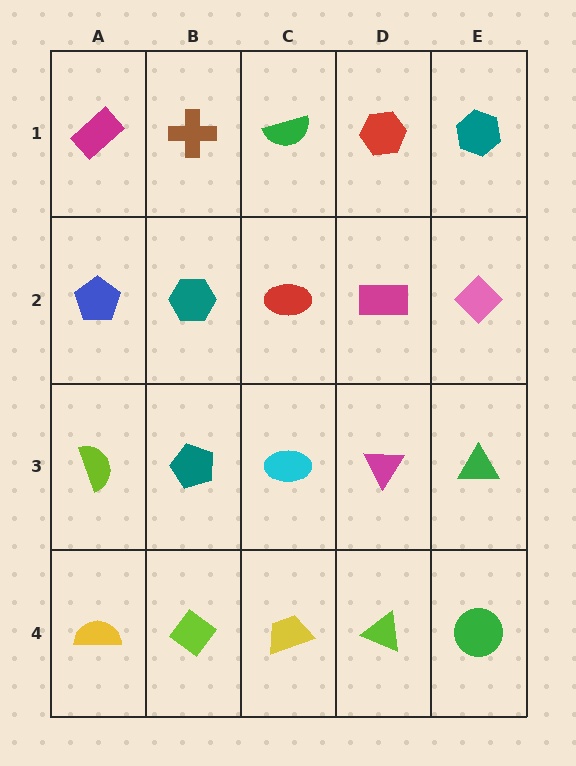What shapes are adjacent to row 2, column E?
A teal hexagon (row 1, column E), a green triangle (row 3, column E), a magenta rectangle (row 2, column D).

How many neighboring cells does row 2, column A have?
3.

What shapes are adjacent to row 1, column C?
A red ellipse (row 2, column C), a brown cross (row 1, column B), a red hexagon (row 1, column D).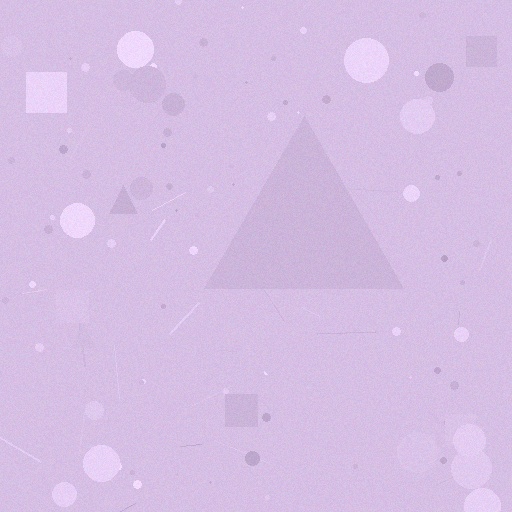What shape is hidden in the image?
A triangle is hidden in the image.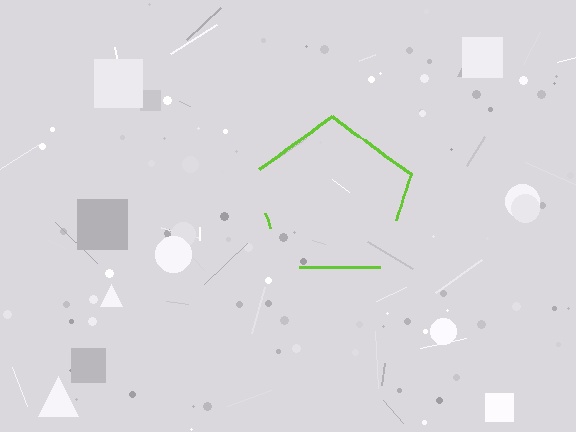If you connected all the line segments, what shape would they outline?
They would outline a pentagon.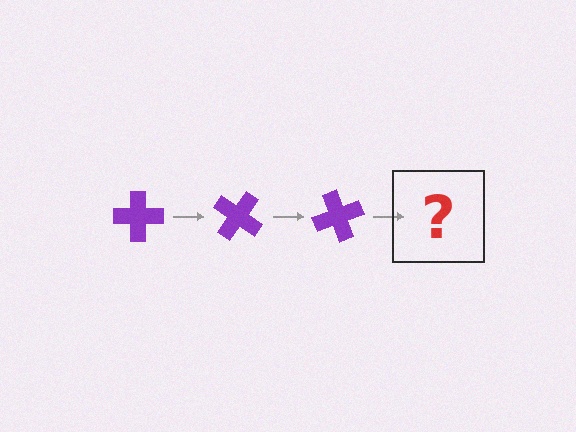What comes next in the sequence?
The next element should be a purple cross rotated 105 degrees.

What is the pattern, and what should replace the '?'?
The pattern is that the cross rotates 35 degrees each step. The '?' should be a purple cross rotated 105 degrees.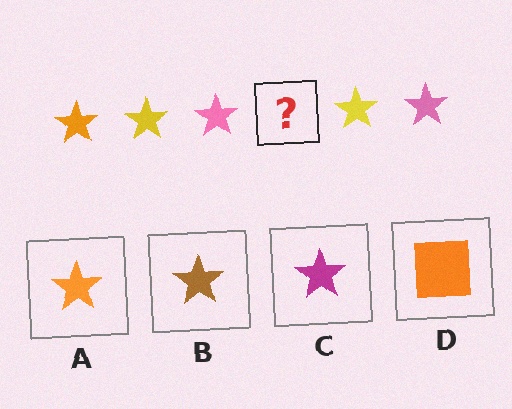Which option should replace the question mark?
Option A.